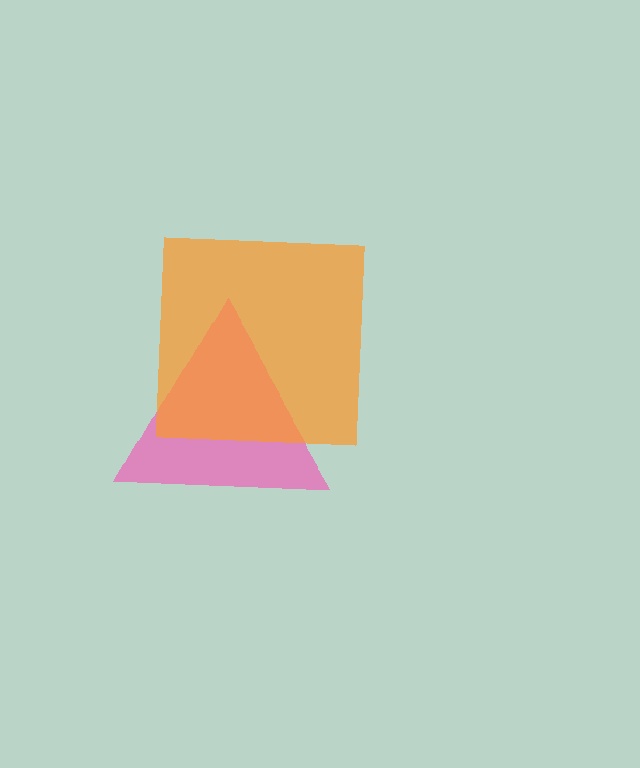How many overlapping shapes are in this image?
There are 2 overlapping shapes in the image.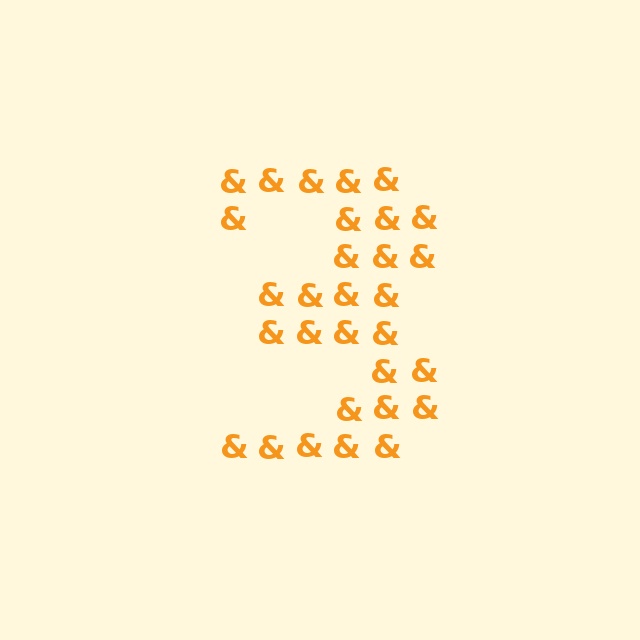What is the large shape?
The large shape is the digit 3.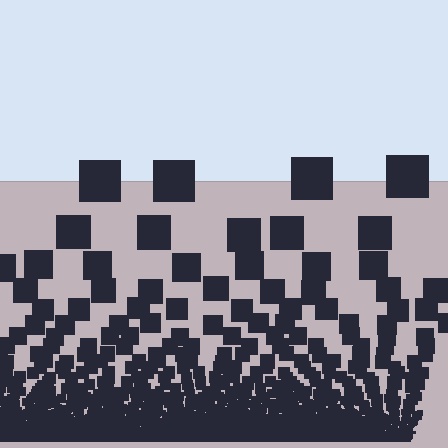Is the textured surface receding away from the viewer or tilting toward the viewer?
The surface appears to tilt toward the viewer. Texture elements get larger and sparser toward the top.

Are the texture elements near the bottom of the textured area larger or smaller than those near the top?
Smaller. The gradient is inverted — elements near the bottom are smaller and denser.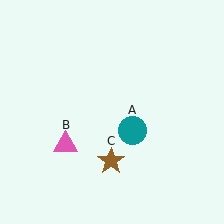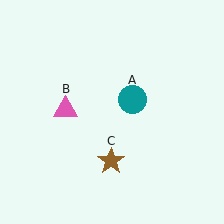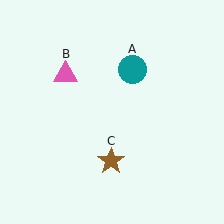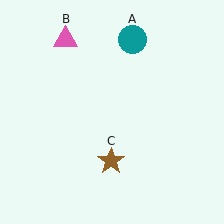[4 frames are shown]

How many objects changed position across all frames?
2 objects changed position: teal circle (object A), pink triangle (object B).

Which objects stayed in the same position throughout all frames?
Brown star (object C) remained stationary.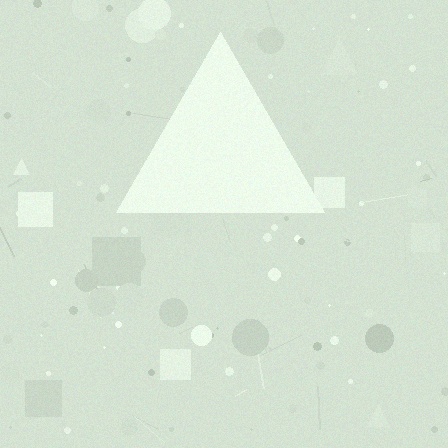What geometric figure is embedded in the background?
A triangle is embedded in the background.